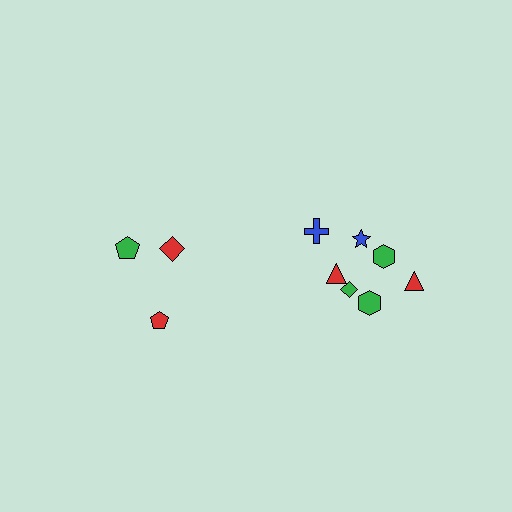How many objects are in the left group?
There are 3 objects.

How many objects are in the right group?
There are 8 objects.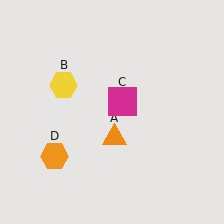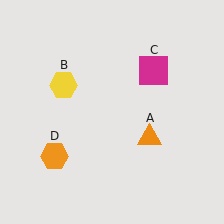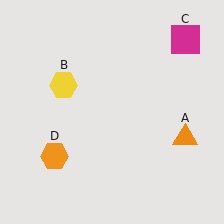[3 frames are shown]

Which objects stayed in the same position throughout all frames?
Yellow hexagon (object B) and orange hexagon (object D) remained stationary.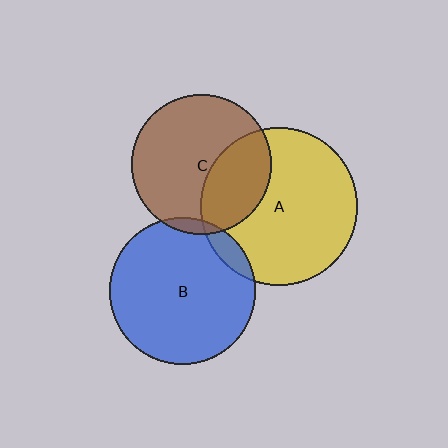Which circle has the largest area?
Circle A (yellow).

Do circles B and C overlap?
Yes.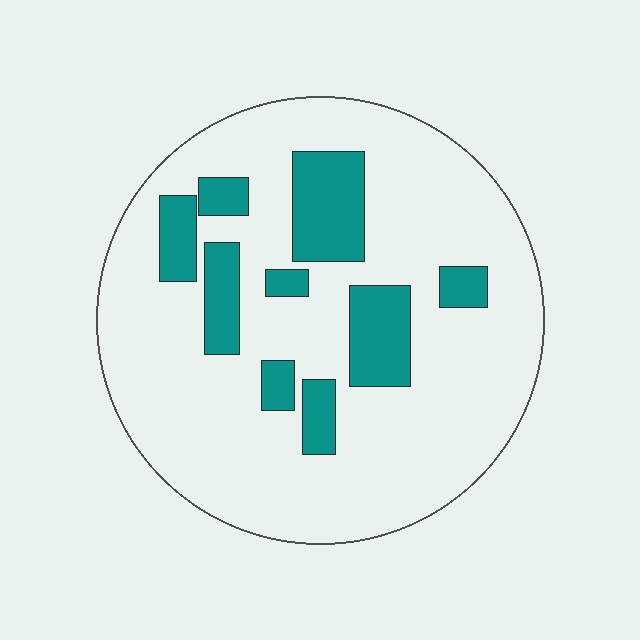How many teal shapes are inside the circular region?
9.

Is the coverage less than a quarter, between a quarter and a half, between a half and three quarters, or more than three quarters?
Less than a quarter.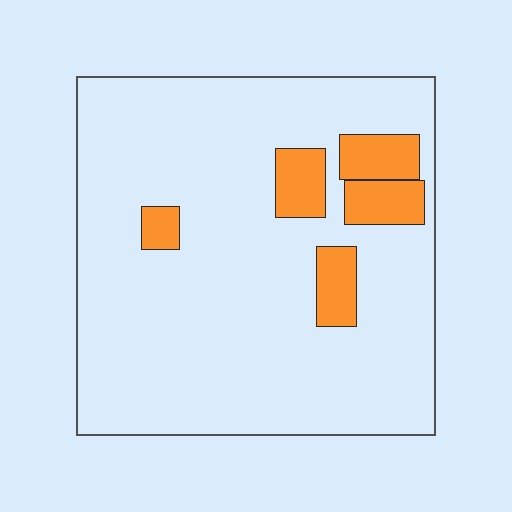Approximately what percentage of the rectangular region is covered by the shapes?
Approximately 10%.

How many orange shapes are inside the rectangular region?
5.